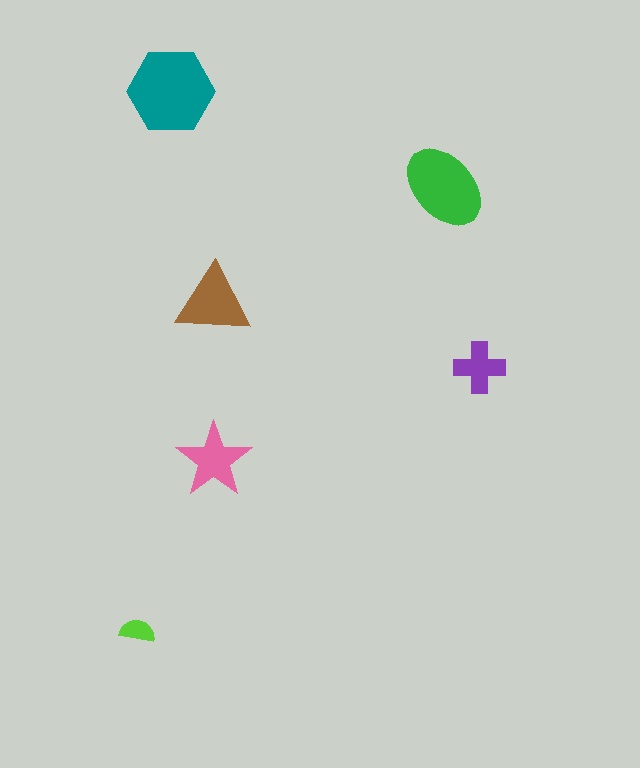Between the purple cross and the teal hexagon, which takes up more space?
The teal hexagon.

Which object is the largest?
The teal hexagon.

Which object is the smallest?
The lime semicircle.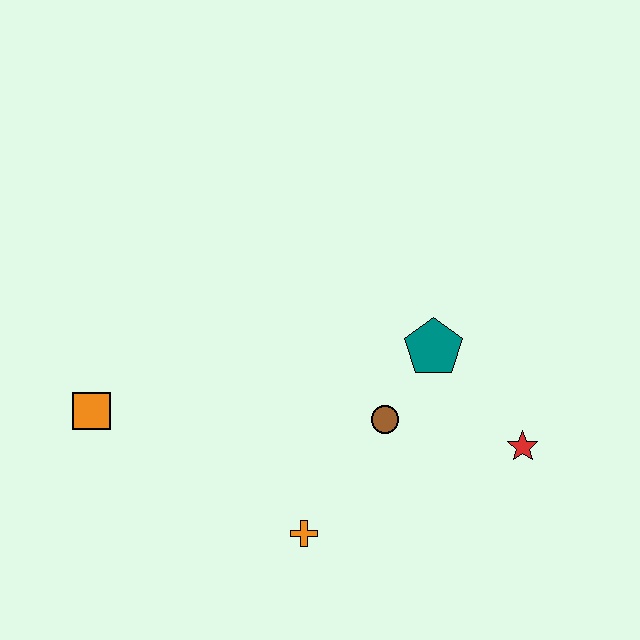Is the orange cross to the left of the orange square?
No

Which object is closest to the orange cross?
The brown circle is closest to the orange cross.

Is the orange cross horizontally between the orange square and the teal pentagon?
Yes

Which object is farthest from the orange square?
The red star is farthest from the orange square.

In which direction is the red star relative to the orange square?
The red star is to the right of the orange square.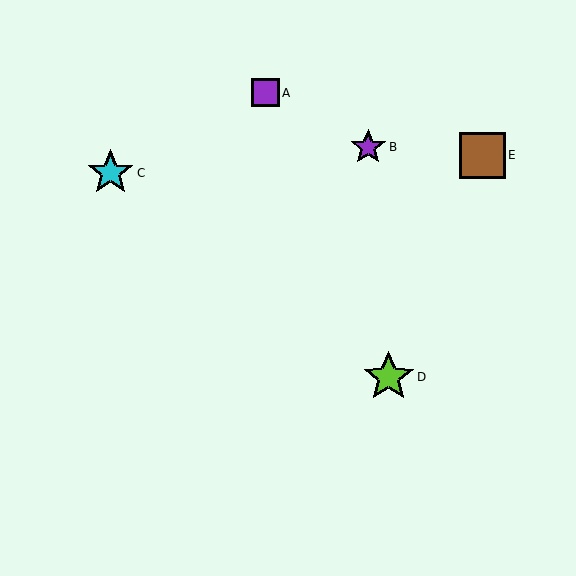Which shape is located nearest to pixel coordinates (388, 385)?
The lime star (labeled D) at (389, 377) is nearest to that location.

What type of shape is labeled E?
Shape E is a brown square.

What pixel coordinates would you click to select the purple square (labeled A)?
Click at (265, 93) to select the purple square A.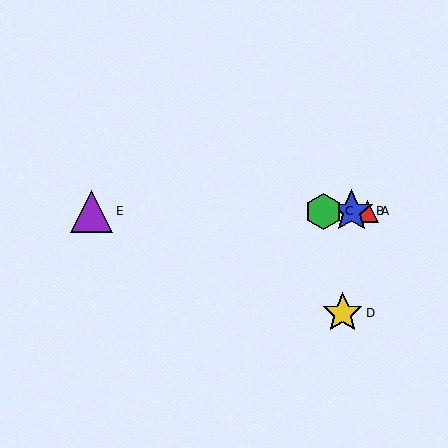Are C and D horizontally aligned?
No, C is at y≈211 and D is at y≈313.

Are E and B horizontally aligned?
Yes, both are at y≈211.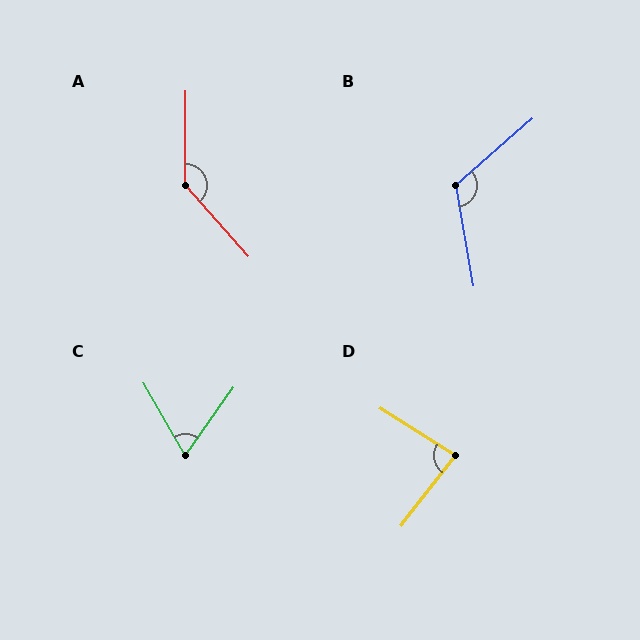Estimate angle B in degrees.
Approximately 121 degrees.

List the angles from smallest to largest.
C (65°), D (85°), B (121°), A (138°).